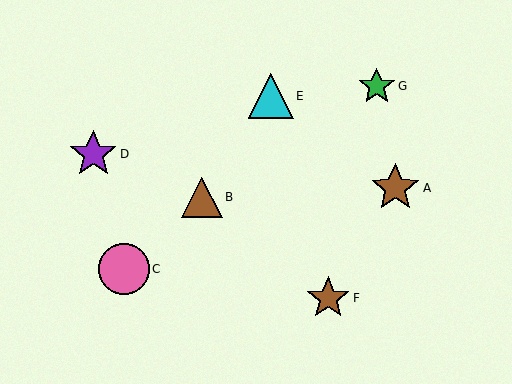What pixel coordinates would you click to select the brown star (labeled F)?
Click at (328, 298) to select the brown star F.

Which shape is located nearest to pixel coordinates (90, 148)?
The purple star (labeled D) at (93, 154) is nearest to that location.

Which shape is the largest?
The pink circle (labeled C) is the largest.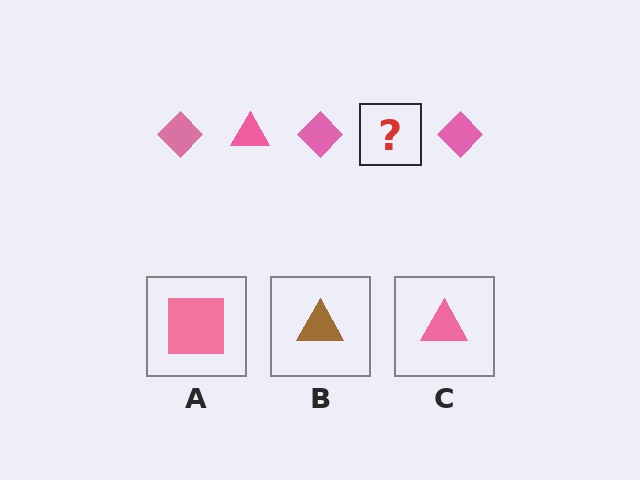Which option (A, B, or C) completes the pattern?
C.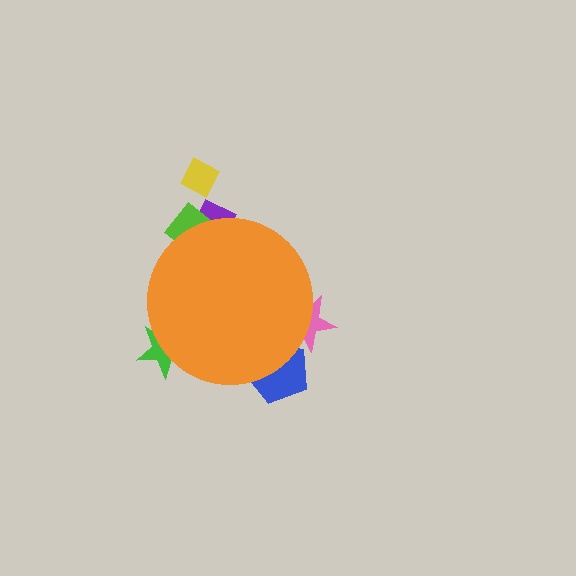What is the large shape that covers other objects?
An orange circle.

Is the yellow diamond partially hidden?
No, the yellow diamond is fully visible.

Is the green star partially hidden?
Yes, the green star is partially hidden behind the orange circle.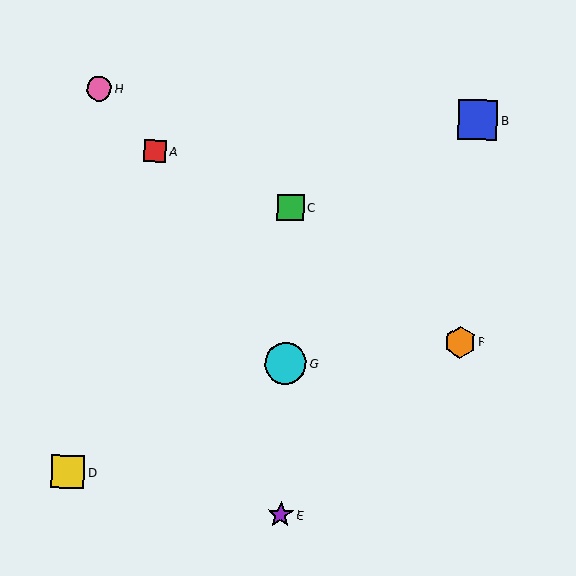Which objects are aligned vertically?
Objects C, E, G are aligned vertically.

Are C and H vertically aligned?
No, C is at x≈291 and H is at x≈99.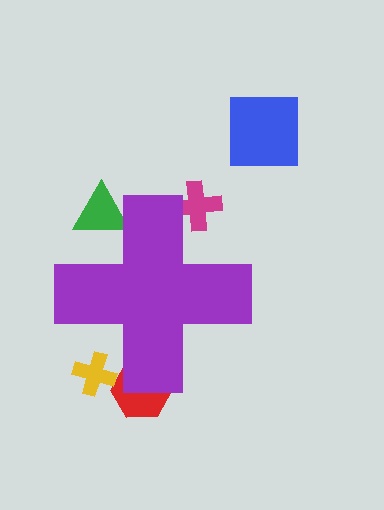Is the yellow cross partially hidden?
Yes, the yellow cross is partially hidden behind the purple cross.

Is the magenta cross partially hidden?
Yes, the magenta cross is partially hidden behind the purple cross.